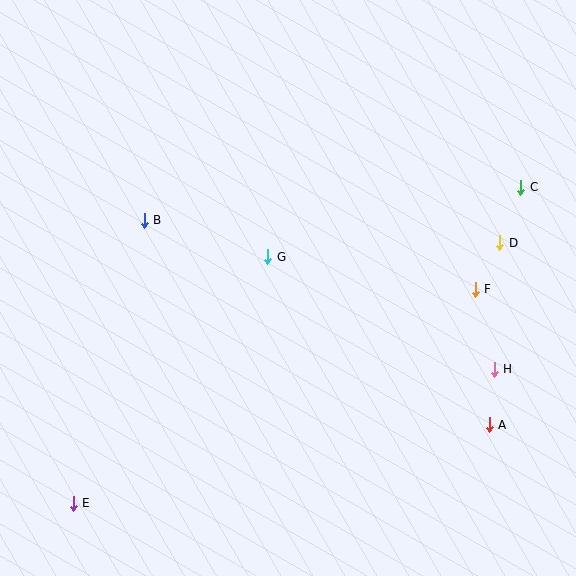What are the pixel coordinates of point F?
Point F is at (475, 289).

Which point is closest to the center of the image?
Point G at (268, 257) is closest to the center.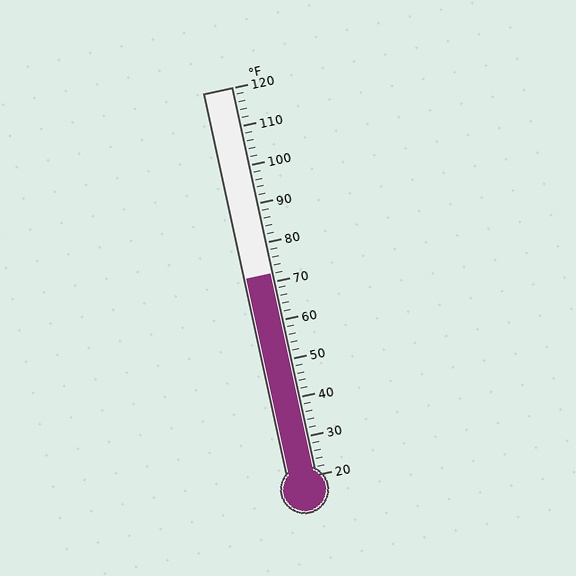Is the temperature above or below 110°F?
The temperature is below 110°F.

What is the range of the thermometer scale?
The thermometer scale ranges from 20°F to 120°F.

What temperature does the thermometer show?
The thermometer shows approximately 72°F.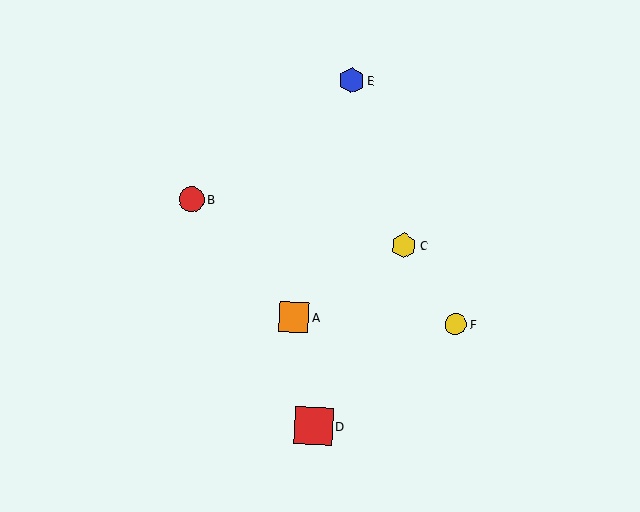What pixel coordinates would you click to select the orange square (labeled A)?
Click at (294, 317) to select the orange square A.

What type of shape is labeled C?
Shape C is a yellow hexagon.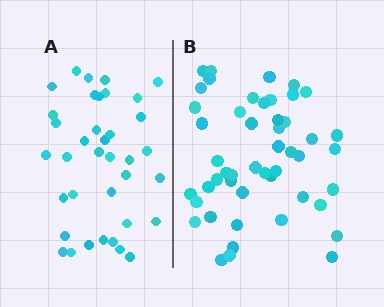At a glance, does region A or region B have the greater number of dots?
Region B (the right region) has more dots.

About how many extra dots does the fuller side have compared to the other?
Region B has roughly 12 or so more dots than region A.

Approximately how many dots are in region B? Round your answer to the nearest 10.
About 50 dots. (The exact count is 49, which rounds to 50.)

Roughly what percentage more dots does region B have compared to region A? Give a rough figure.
About 30% more.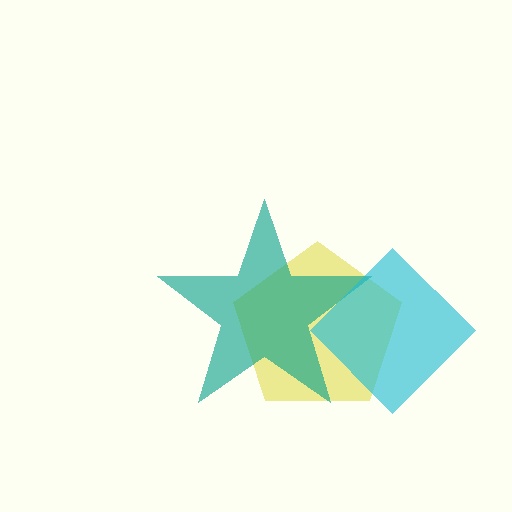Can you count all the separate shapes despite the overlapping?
Yes, there are 3 separate shapes.